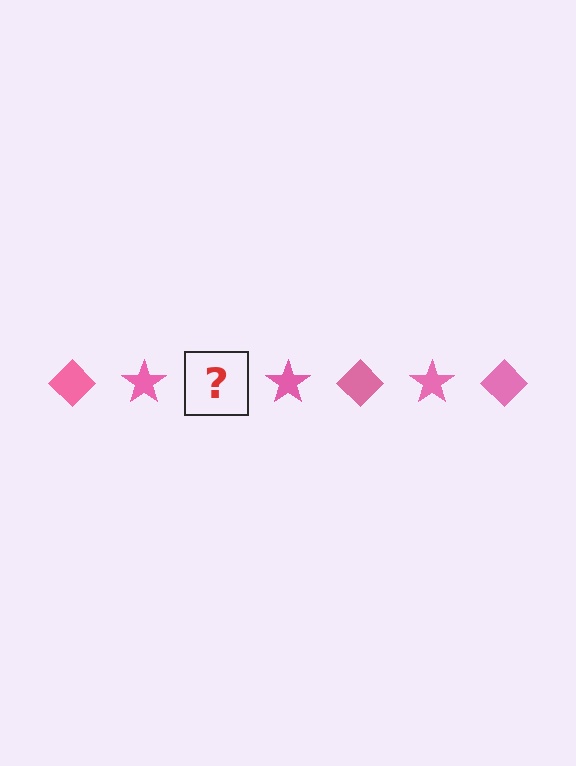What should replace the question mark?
The question mark should be replaced with a pink diamond.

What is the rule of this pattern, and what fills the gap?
The rule is that the pattern cycles through diamond, star shapes in pink. The gap should be filled with a pink diamond.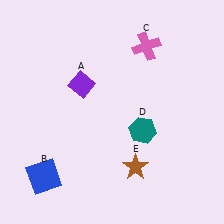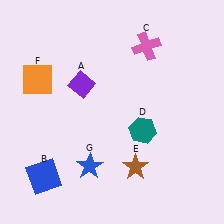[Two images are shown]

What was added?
An orange square (F), a blue star (G) were added in Image 2.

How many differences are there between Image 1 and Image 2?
There are 2 differences between the two images.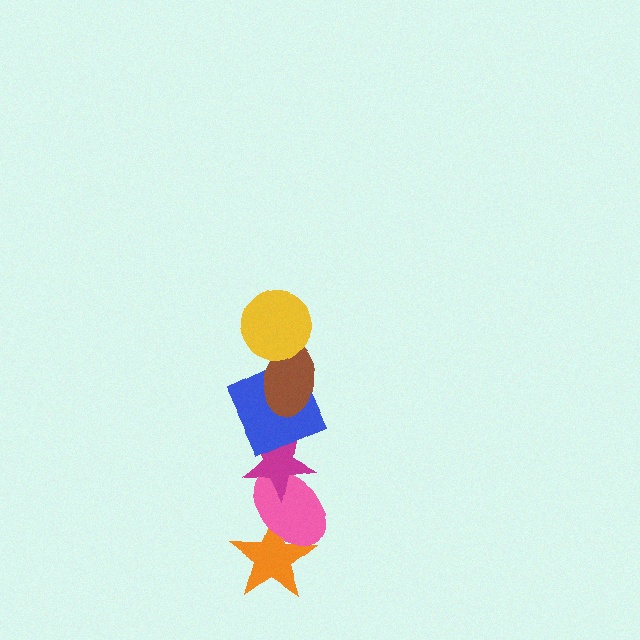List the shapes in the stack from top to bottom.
From top to bottom: the yellow circle, the brown ellipse, the blue square, the magenta star, the pink ellipse, the orange star.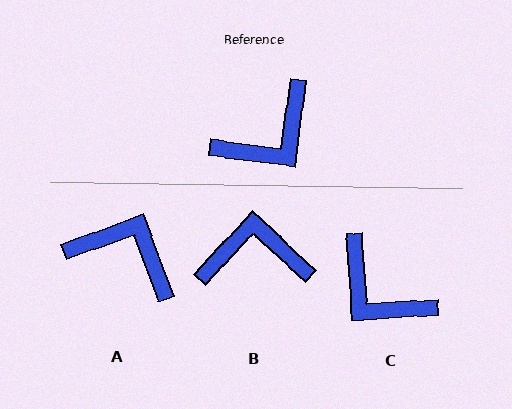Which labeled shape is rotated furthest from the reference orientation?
B, about 145 degrees away.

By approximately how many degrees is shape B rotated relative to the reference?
Approximately 145 degrees counter-clockwise.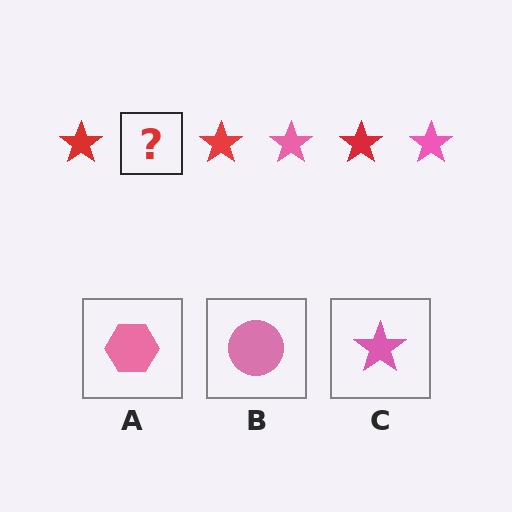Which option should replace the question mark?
Option C.